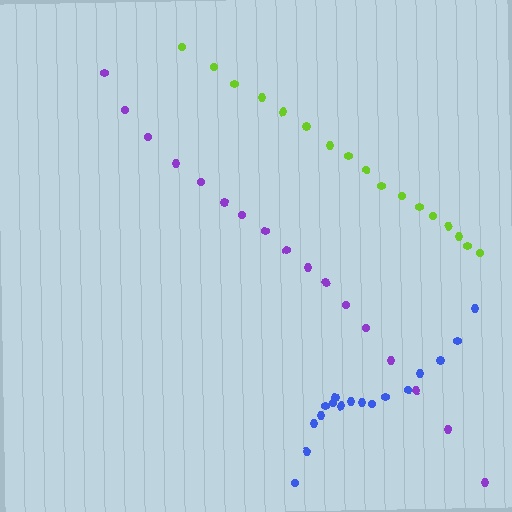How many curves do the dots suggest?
There are 3 distinct paths.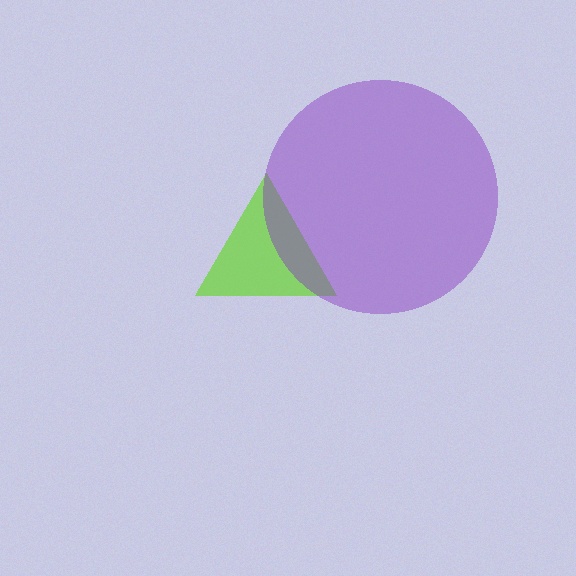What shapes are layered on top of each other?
The layered shapes are: a lime triangle, a purple circle.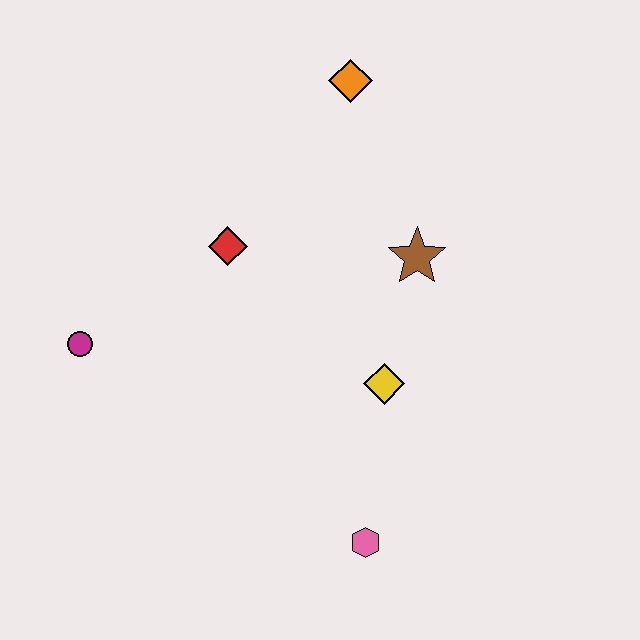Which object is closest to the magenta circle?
The red diamond is closest to the magenta circle.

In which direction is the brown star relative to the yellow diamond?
The brown star is above the yellow diamond.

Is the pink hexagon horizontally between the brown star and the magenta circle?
Yes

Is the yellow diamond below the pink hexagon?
No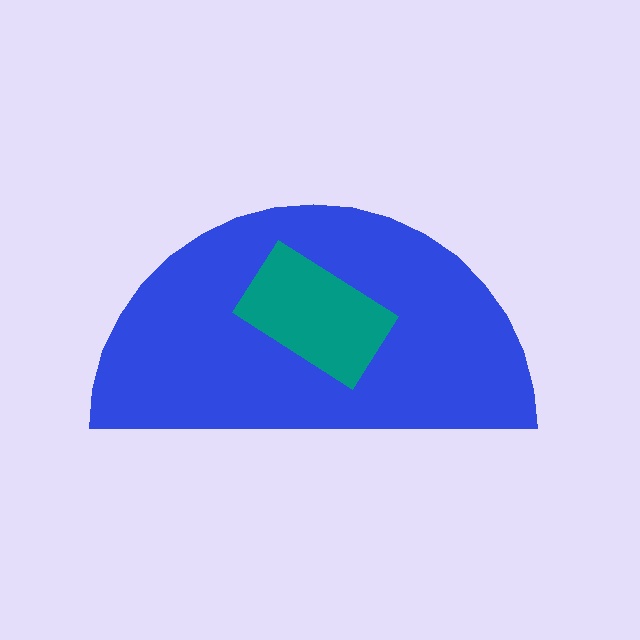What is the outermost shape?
The blue semicircle.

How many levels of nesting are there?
2.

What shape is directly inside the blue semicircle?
The teal rectangle.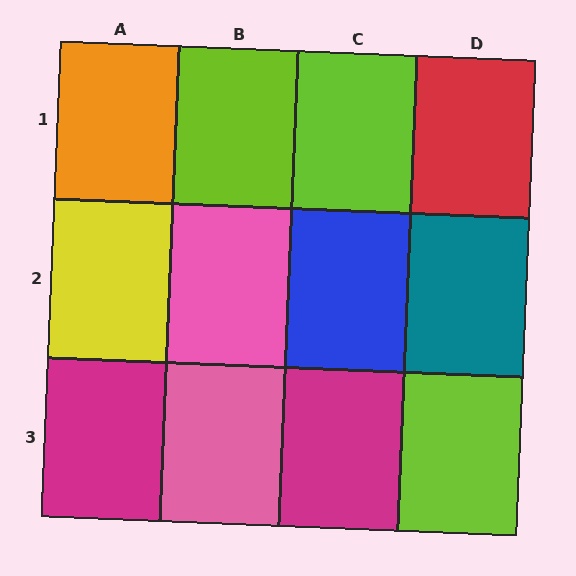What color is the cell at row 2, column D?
Teal.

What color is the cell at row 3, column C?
Magenta.